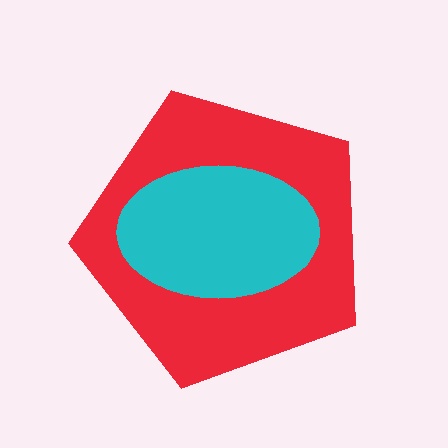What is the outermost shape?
The red pentagon.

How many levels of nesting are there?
2.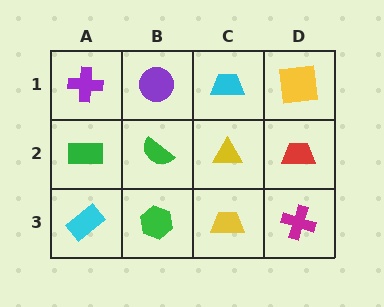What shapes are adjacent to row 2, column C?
A cyan trapezoid (row 1, column C), a yellow trapezoid (row 3, column C), a green semicircle (row 2, column B), a red trapezoid (row 2, column D).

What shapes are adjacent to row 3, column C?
A yellow triangle (row 2, column C), a green hexagon (row 3, column B), a magenta cross (row 3, column D).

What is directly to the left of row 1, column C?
A purple circle.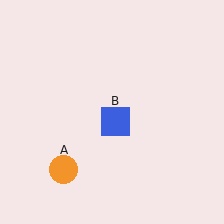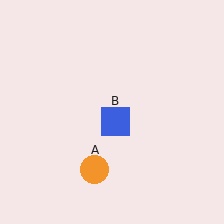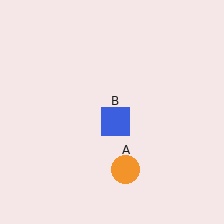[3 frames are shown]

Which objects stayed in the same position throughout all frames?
Blue square (object B) remained stationary.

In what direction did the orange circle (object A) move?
The orange circle (object A) moved right.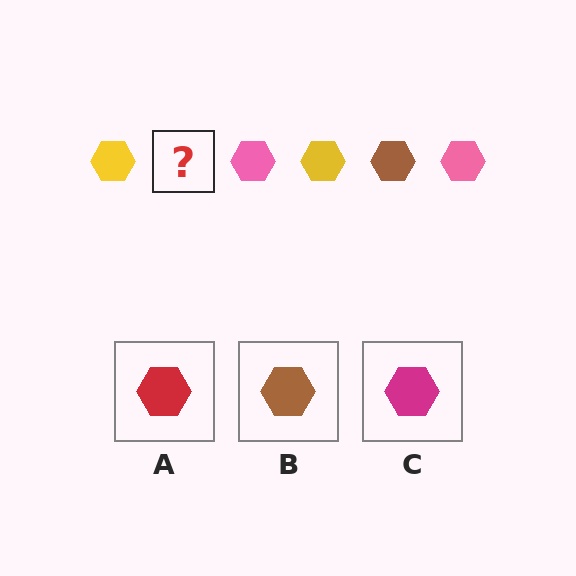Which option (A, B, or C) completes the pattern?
B.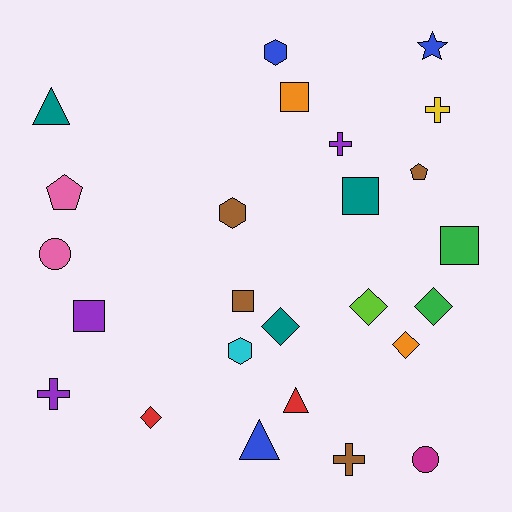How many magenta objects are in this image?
There is 1 magenta object.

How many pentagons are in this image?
There are 2 pentagons.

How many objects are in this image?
There are 25 objects.